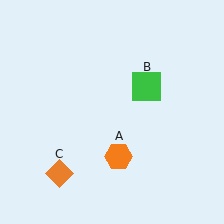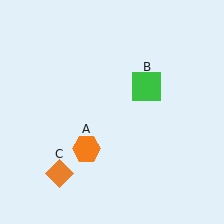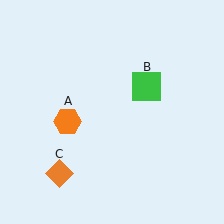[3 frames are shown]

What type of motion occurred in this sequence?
The orange hexagon (object A) rotated clockwise around the center of the scene.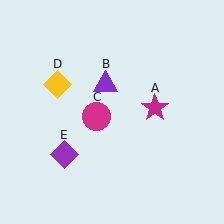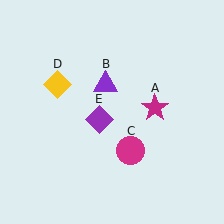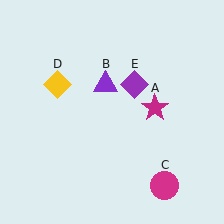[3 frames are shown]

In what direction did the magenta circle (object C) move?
The magenta circle (object C) moved down and to the right.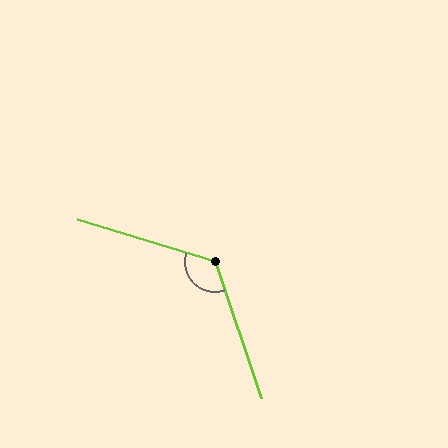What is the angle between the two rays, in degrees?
Approximately 126 degrees.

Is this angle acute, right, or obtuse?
It is obtuse.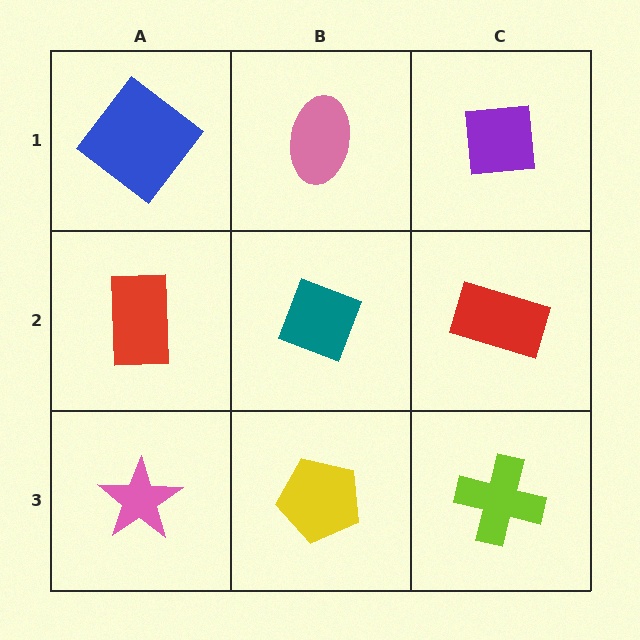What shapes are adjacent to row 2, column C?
A purple square (row 1, column C), a lime cross (row 3, column C), a teal diamond (row 2, column B).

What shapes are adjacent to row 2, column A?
A blue diamond (row 1, column A), a pink star (row 3, column A), a teal diamond (row 2, column B).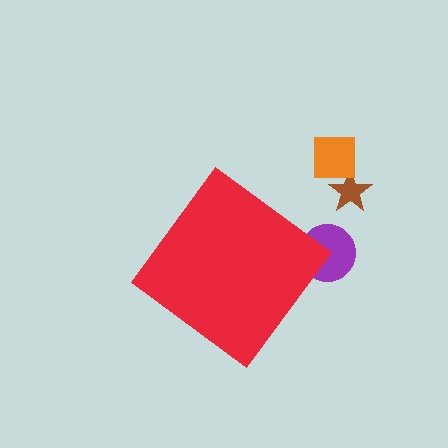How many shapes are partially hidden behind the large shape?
1 shape is partially hidden.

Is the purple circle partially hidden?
Yes, the purple circle is partially hidden behind the red diamond.